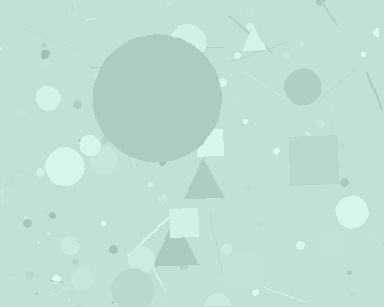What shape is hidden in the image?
A circle is hidden in the image.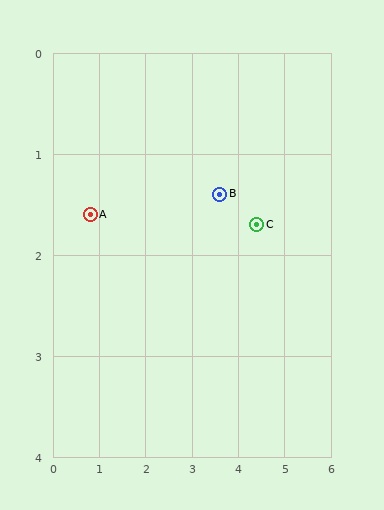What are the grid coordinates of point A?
Point A is at approximately (0.8, 1.6).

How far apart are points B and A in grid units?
Points B and A are about 2.8 grid units apart.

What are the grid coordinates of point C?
Point C is at approximately (4.4, 1.7).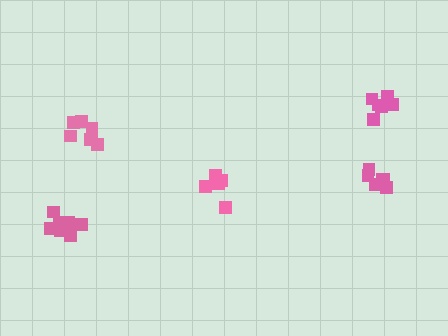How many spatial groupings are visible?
There are 5 spatial groupings.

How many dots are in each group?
Group 1: 7 dots, Group 2: 6 dots, Group 3: 9 dots, Group 4: 6 dots, Group 5: 5 dots (33 total).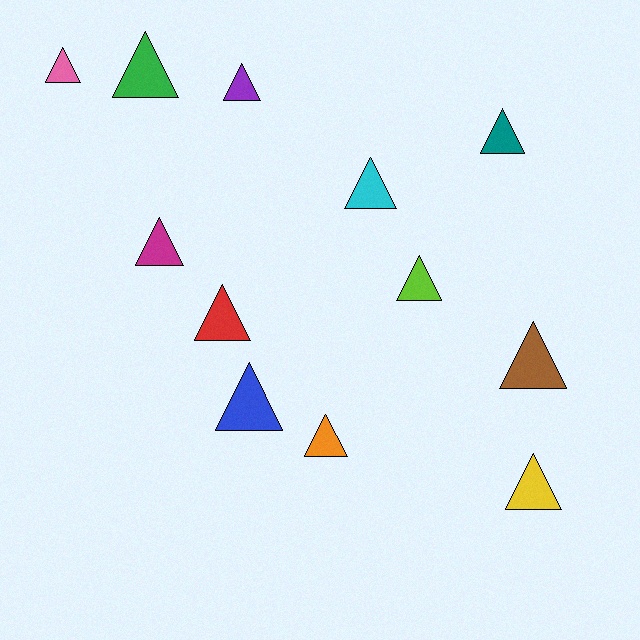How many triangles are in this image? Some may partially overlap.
There are 12 triangles.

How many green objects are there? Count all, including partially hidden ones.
There is 1 green object.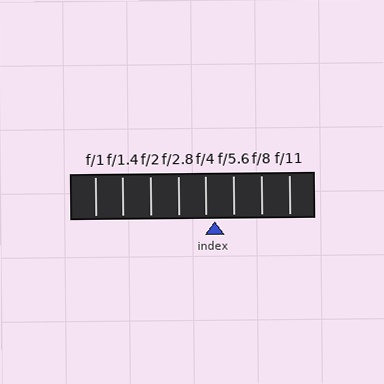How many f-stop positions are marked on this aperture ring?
There are 8 f-stop positions marked.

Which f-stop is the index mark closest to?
The index mark is closest to f/4.